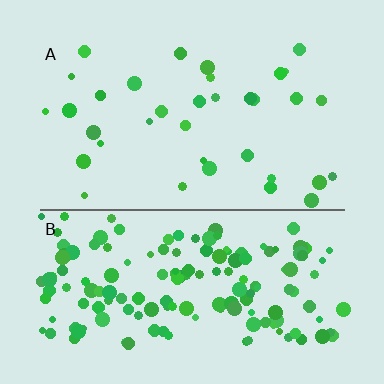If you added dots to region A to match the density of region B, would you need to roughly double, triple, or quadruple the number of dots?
Approximately quadruple.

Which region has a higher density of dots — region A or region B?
B (the bottom).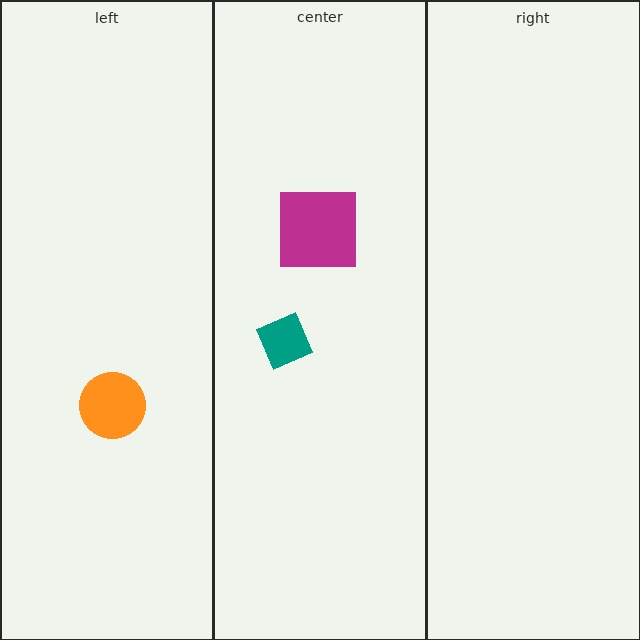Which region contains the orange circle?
The left region.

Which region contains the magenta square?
The center region.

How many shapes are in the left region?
1.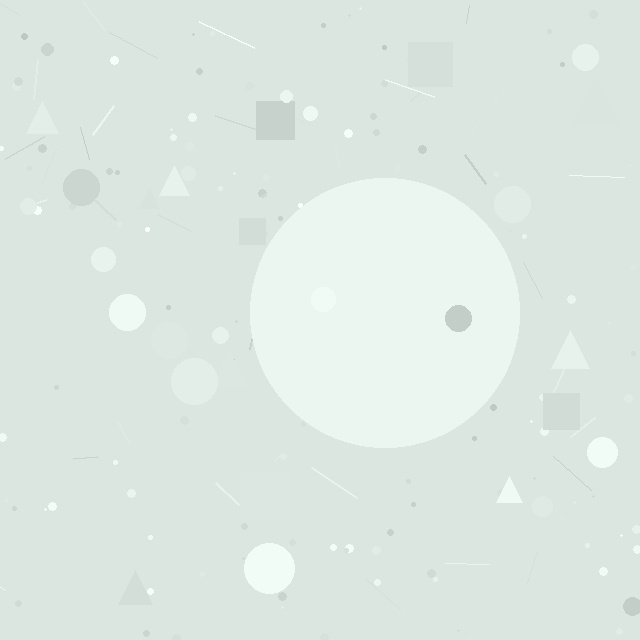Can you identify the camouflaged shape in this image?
The camouflaged shape is a circle.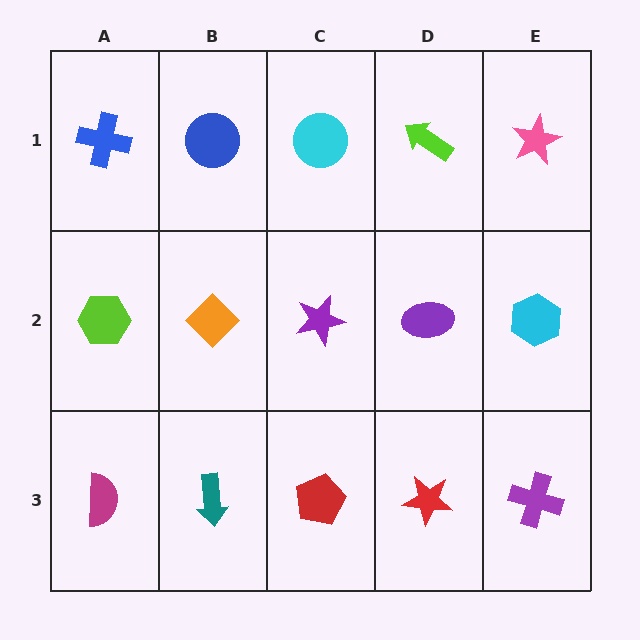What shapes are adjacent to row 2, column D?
A lime arrow (row 1, column D), a red star (row 3, column D), a purple star (row 2, column C), a cyan hexagon (row 2, column E).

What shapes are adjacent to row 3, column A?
A lime hexagon (row 2, column A), a teal arrow (row 3, column B).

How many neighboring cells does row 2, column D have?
4.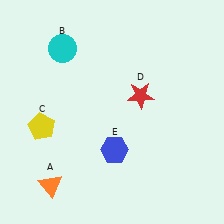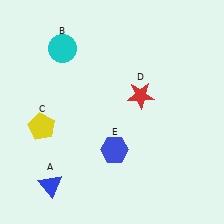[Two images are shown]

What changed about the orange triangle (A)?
In Image 1, A is orange. In Image 2, it changed to blue.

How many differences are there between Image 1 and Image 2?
There is 1 difference between the two images.